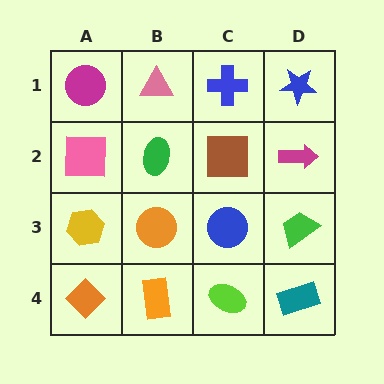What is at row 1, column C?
A blue cross.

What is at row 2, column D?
A magenta arrow.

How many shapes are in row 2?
4 shapes.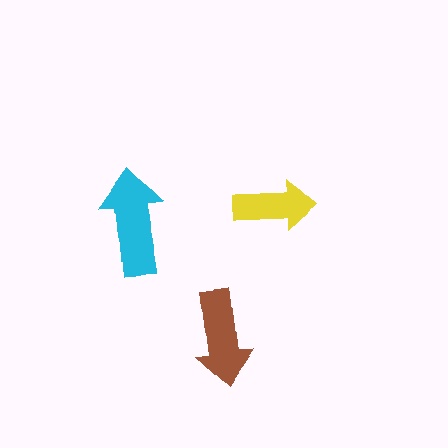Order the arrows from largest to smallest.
the cyan one, the brown one, the yellow one.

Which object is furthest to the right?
The yellow arrow is rightmost.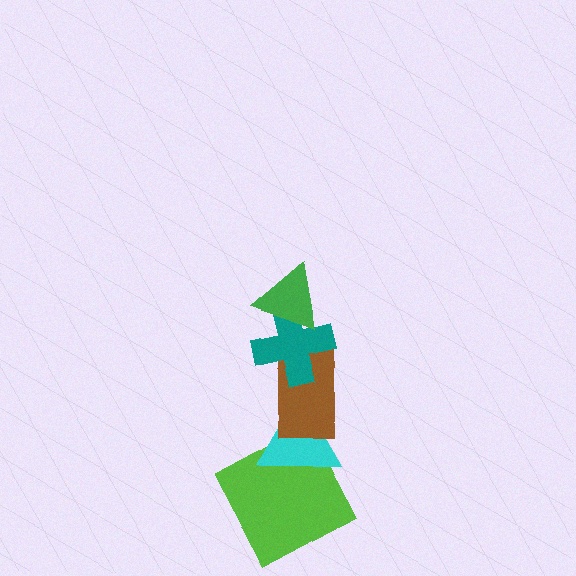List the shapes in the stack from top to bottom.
From top to bottom: the green triangle, the teal cross, the brown rectangle, the cyan triangle, the lime square.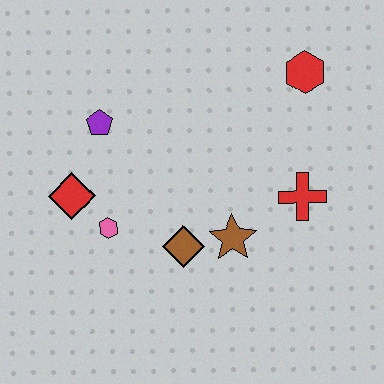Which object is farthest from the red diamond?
The red hexagon is farthest from the red diamond.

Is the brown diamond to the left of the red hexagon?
Yes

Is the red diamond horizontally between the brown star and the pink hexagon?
No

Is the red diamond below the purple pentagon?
Yes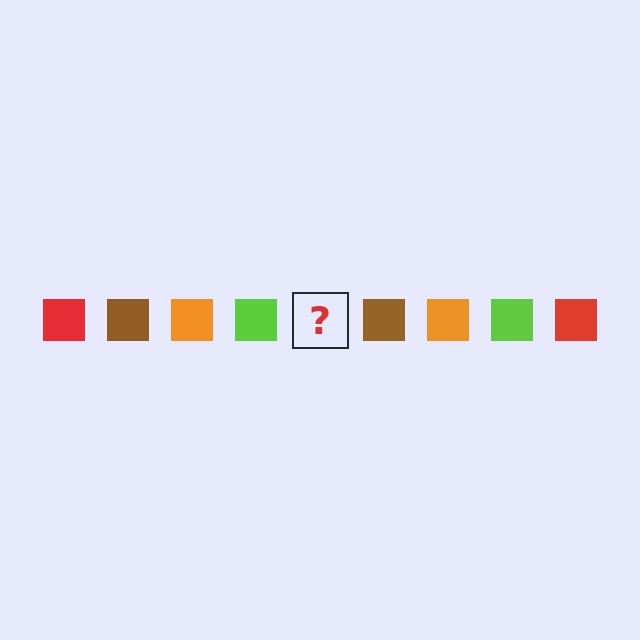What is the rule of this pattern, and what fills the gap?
The rule is that the pattern cycles through red, brown, orange, lime squares. The gap should be filled with a red square.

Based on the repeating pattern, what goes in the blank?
The blank should be a red square.